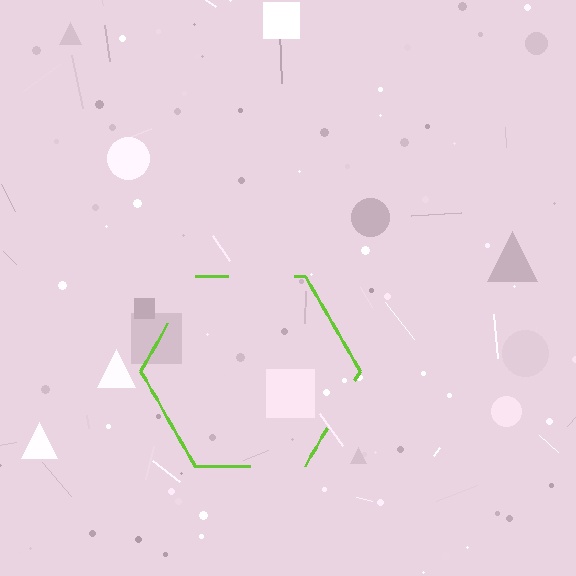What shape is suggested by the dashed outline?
The dashed outline suggests a hexagon.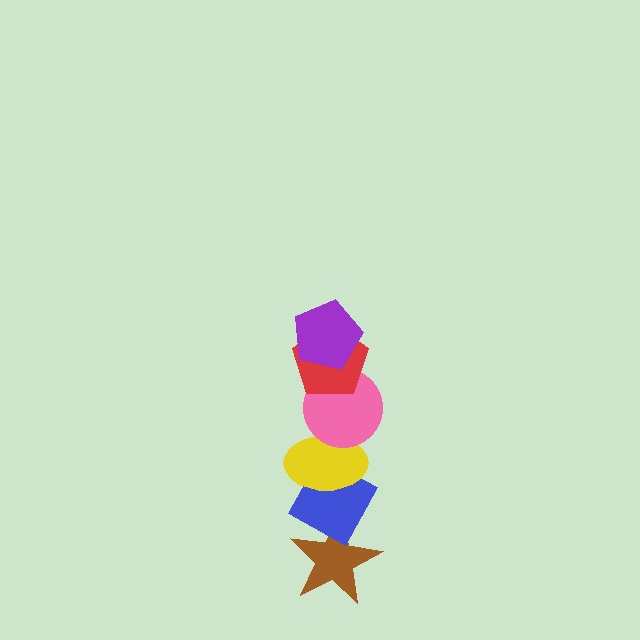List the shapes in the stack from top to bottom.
From top to bottom: the purple pentagon, the red pentagon, the pink circle, the yellow ellipse, the blue diamond, the brown star.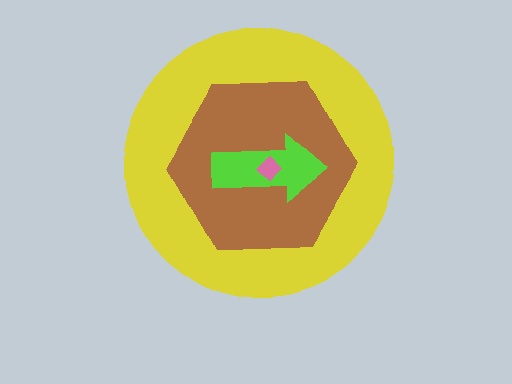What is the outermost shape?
The yellow circle.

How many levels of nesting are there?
4.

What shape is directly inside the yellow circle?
The brown hexagon.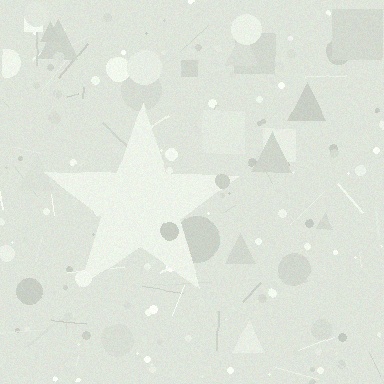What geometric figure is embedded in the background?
A star is embedded in the background.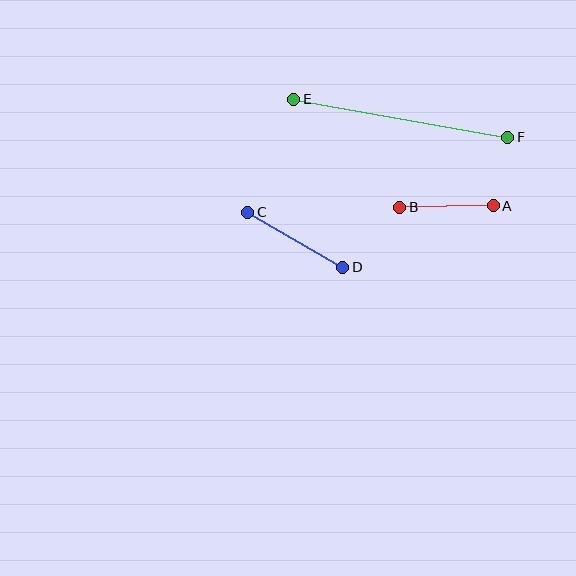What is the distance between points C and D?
The distance is approximately 109 pixels.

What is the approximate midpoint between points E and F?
The midpoint is at approximately (401, 118) pixels.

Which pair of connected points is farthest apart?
Points E and F are farthest apart.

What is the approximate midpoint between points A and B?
The midpoint is at approximately (447, 206) pixels.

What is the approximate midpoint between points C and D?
The midpoint is at approximately (295, 240) pixels.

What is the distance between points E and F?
The distance is approximately 218 pixels.